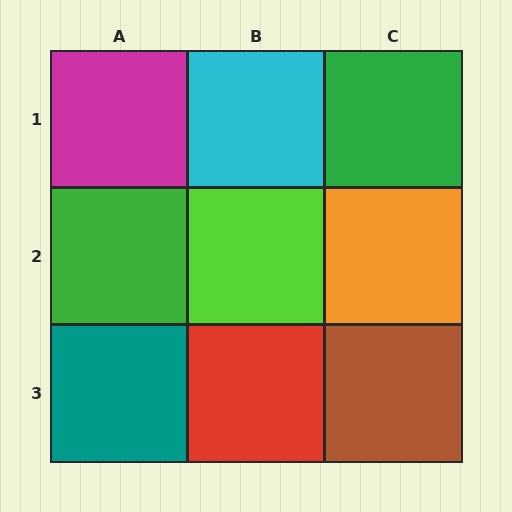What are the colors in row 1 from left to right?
Magenta, cyan, green.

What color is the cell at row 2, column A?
Green.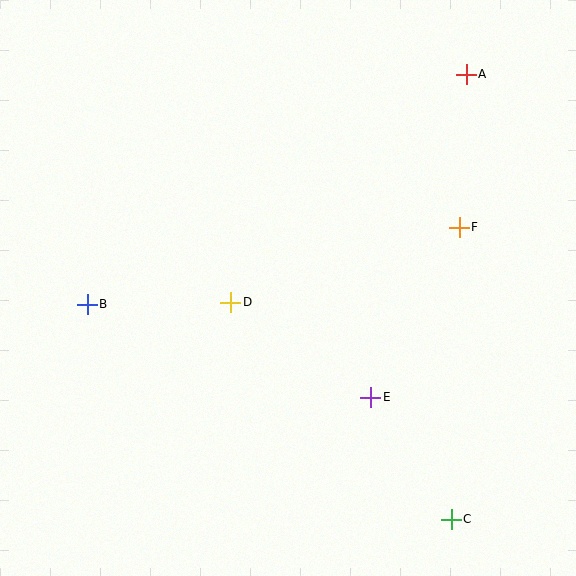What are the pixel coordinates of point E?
Point E is at (371, 397).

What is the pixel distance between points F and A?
The distance between F and A is 153 pixels.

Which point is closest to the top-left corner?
Point B is closest to the top-left corner.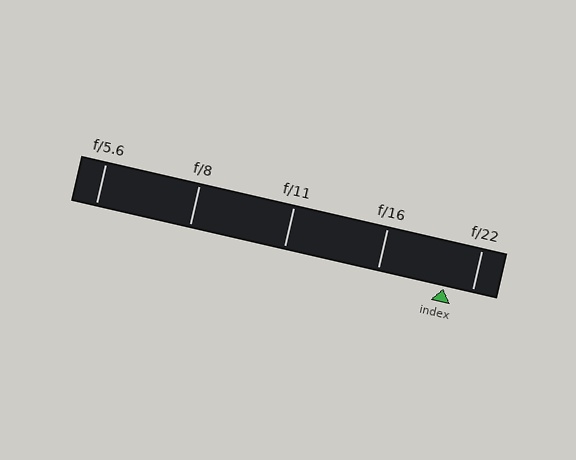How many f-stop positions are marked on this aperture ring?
There are 5 f-stop positions marked.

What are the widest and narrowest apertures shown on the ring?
The widest aperture shown is f/5.6 and the narrowest is f/22.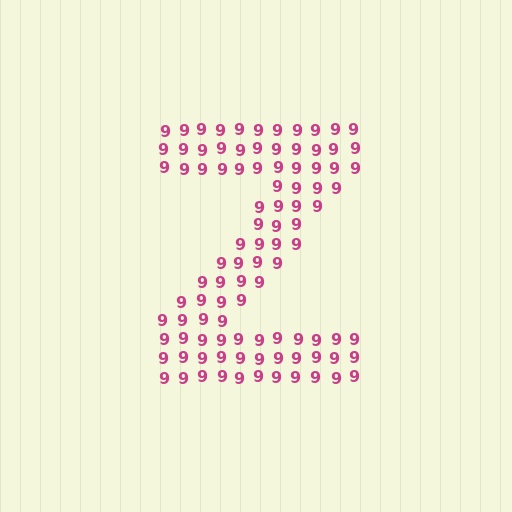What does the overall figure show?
The overall figure shows the letter Z.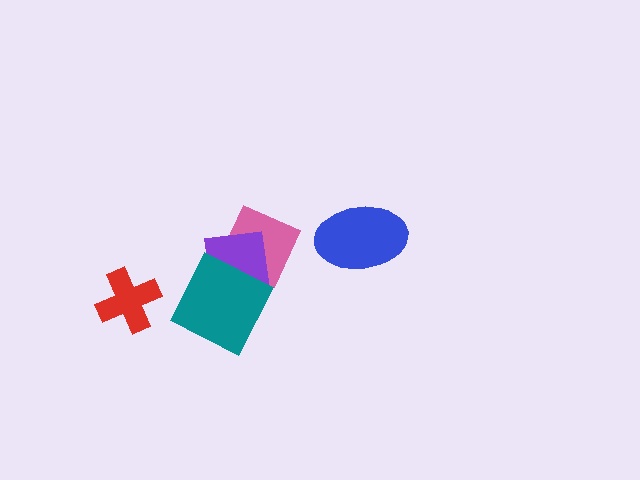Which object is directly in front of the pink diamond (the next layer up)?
The purple square is directly in front of the pink diamond.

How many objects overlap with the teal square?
2 objects overlap with the teal square.